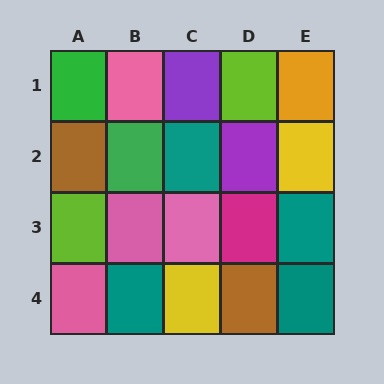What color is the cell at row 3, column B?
Pink.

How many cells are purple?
2 cells are purple.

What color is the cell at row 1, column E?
Orange.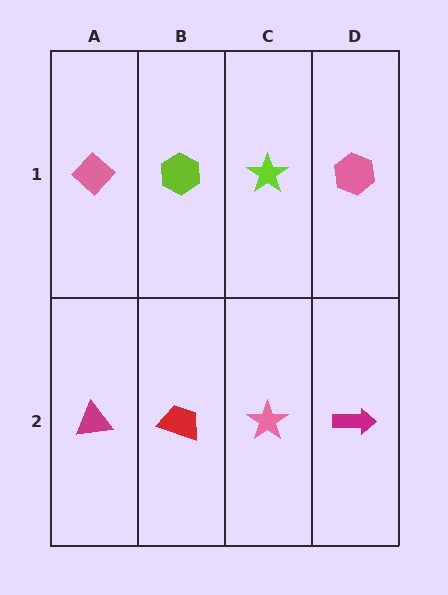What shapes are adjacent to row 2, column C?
A lime star (row 1, column C), a red trapezoid (row 2, column B), a magenta arrow (row 2, column D).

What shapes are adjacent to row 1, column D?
A magenta arrow (row 2, column D), a lime star (row 1, column C).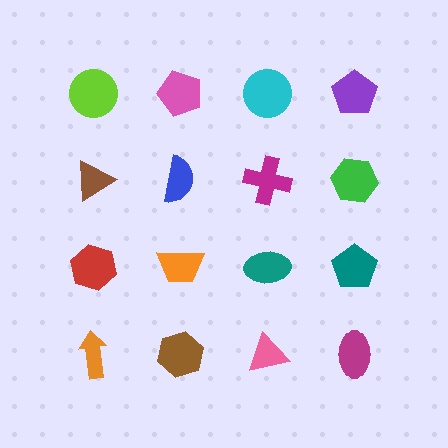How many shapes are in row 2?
4 shapes.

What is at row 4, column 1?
An orange arrow.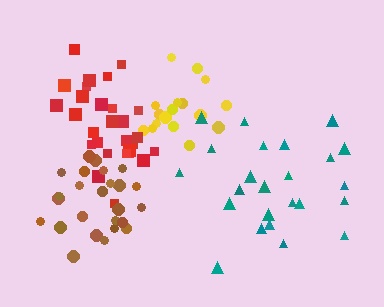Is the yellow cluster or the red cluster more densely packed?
Red.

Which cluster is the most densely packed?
Brown.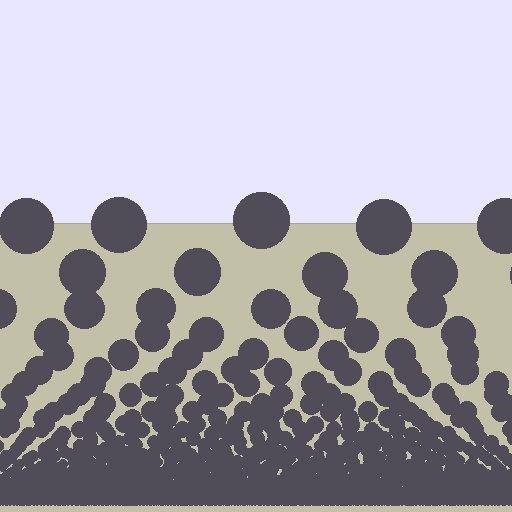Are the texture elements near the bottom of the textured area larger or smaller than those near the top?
Smaller. The gradient is inverted — elements near the bottom are smaller and denser.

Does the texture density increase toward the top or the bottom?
Density increases toward the bottom.